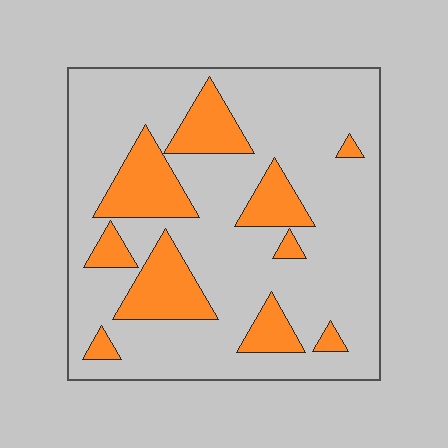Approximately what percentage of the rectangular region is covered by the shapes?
Approximately 25%.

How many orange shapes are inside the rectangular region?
10.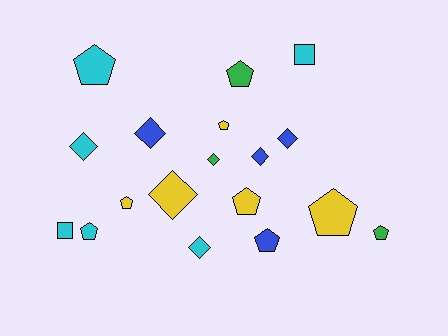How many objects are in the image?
There are 18 objects.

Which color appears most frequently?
Cyan, with 6 objects.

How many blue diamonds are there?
There are 3 blue diamonds.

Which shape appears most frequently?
Pentagon, with 9 objects.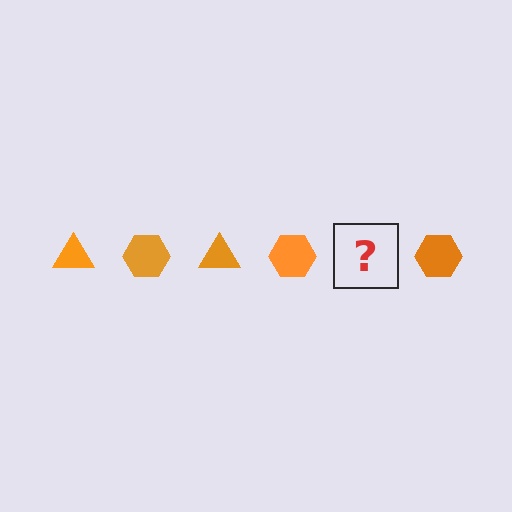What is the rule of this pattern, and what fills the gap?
The rule is that the pattern cycles through triangle, hexagon shapes in orange. The gap should be filled with an orange triangle.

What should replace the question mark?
The question mark should be replaced with an orange triangle.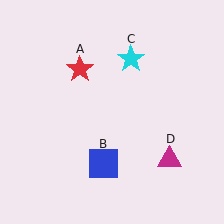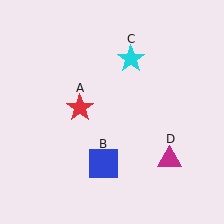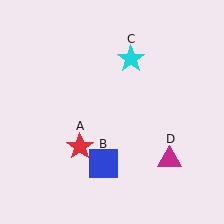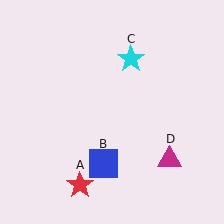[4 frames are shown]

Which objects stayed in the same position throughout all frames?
Blue square (object B) and cyan star (object C) and magenta triangle (object D) remained stationary.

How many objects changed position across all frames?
1 object changed position: red star (object A).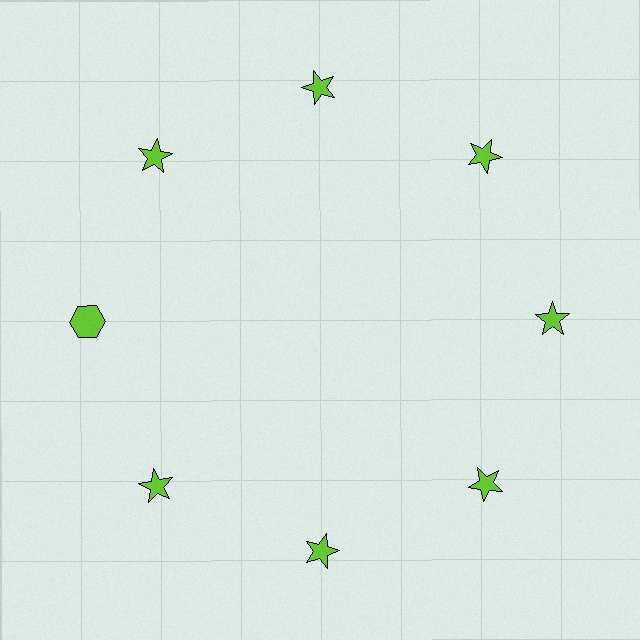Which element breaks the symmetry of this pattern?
The lime hexagon at roughly the 9 o'clock position breaks the symmetry. All other shapes are lime stars.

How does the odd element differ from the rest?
It has a different shape: hexagon instead of star.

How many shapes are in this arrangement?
There are 8 shapes arranged in a ring pattern.